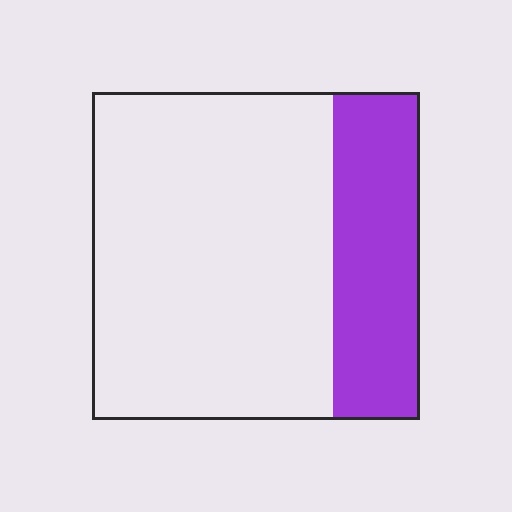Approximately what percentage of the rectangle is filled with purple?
Approximately 25%.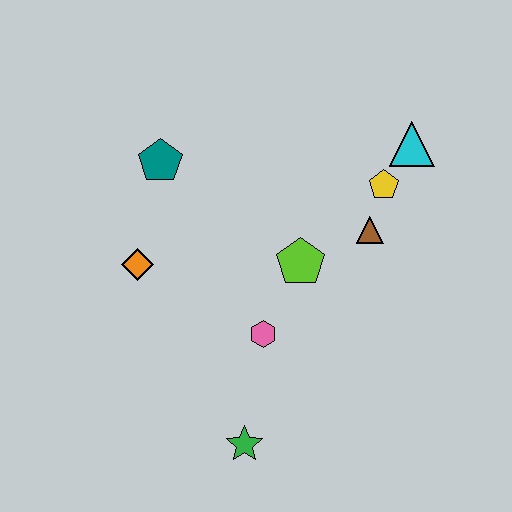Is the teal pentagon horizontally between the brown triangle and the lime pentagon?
No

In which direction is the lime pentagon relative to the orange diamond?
The lime pentagon is to the right of the orange diamond.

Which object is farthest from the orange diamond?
The cyan triangle is farthest from the orange diamond.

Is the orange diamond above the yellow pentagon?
No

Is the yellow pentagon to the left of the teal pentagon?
No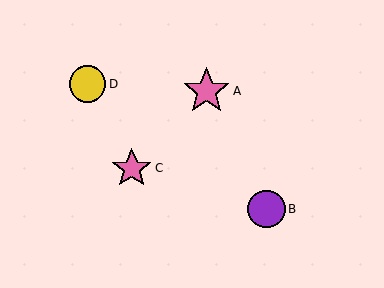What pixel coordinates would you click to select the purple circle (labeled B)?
Click at (266, 209) to select the purple circle B.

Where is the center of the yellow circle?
The center of the yellow circle is at (88, 84).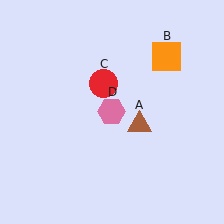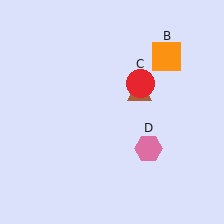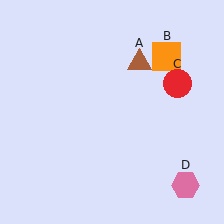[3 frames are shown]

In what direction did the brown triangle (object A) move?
The brown triangle (object A) moved up.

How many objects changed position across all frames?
3 objects changed position: brown triangle (object A), red circle (object C), pink hexagon (object D).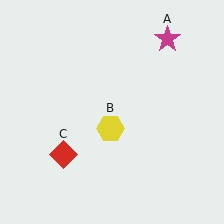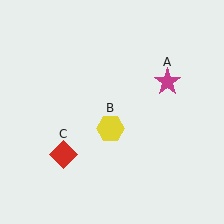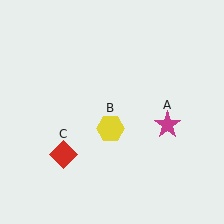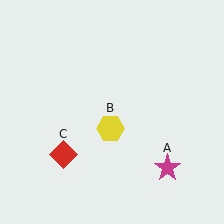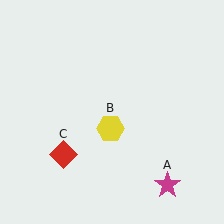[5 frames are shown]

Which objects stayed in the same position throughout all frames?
Yellow hexagon (object B) and red diamond (object C) remained stationary.